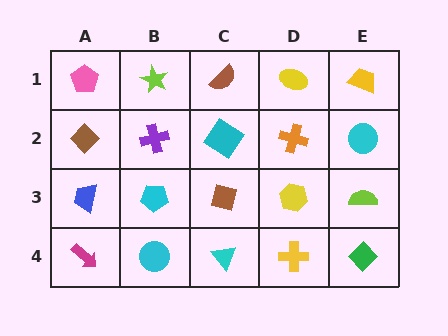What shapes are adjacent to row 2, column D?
A yellow ellipse (row 1, column D), a yellow hexagon (row 3, column D), a cyan diamond (row 2, column C), a cyan circle (row 2, column E).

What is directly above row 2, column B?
A lime star.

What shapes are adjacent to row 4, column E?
A lime semicircle (row 3, column E), a yellow cross (row 4, column D).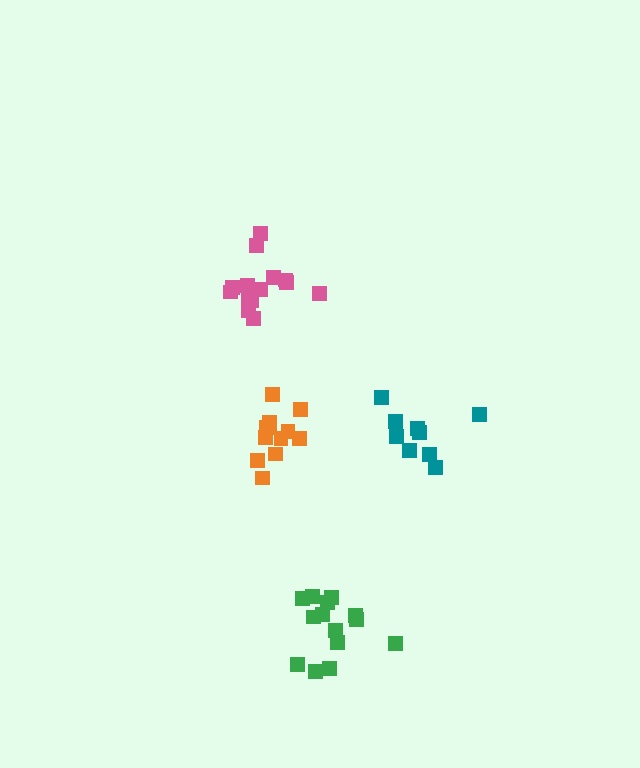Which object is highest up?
The pink cluster is topmost.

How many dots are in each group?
Group 1: 12 dots, Group 2: 14 dots, Group 3: 14 dots, Group 4: 9 dots (49 total).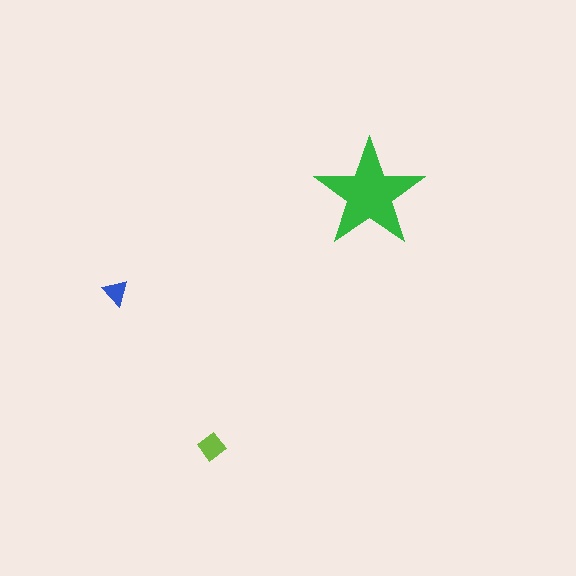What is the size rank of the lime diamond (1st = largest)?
2nd.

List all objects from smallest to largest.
The blue triangle, the lime diamond, the green star.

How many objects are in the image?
There are 3 objects in the image.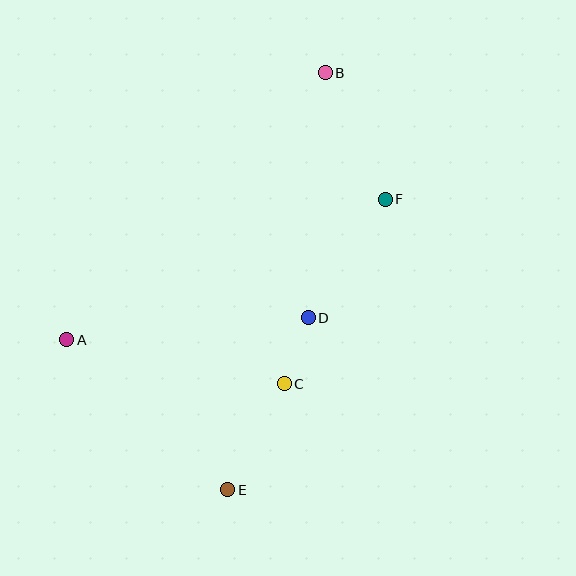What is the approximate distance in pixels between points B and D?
The distance between B and D is approximately 246 pixels.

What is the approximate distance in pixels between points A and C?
The distance between A and C is approximately 222 pixels.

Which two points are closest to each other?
Points C and D are closest to each other.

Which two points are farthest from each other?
Points B and E are farthest from each other.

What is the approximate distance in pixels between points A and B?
The distance between A and B is approximately 372 pixels.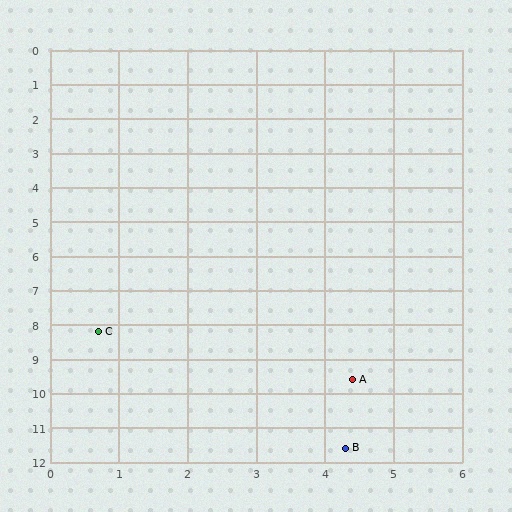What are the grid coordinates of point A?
Point A is at approximately (4.4, 9.6).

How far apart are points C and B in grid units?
Points C and B are about 5.0 grid units apart.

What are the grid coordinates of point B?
Point B is at approximately (4.3, 11.6).